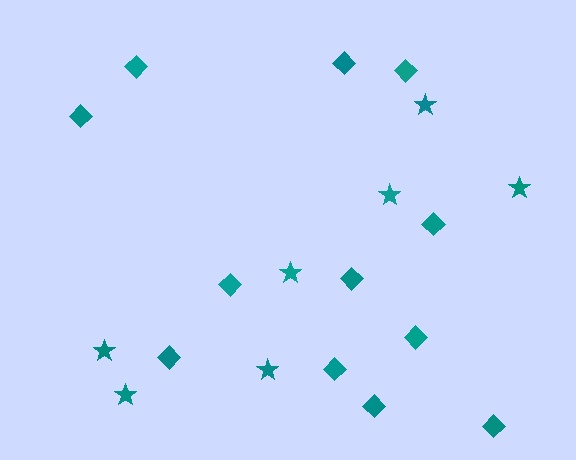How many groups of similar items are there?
There are 2 groups: one group of diamonds (12) and one group of stars (7).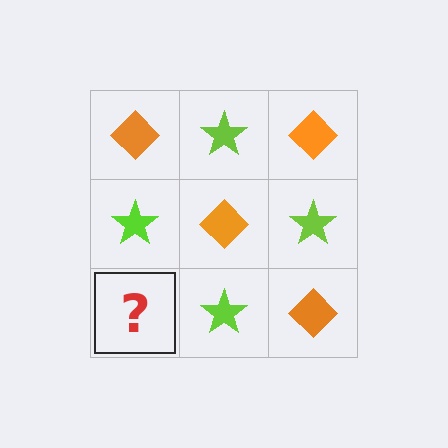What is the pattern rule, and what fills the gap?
The rule is that it alternates orange diamond and lime star in a checkerboard pattern. The gap should be filled with an orange diamond.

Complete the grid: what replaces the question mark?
The question mark should be replaced with an orange diamond.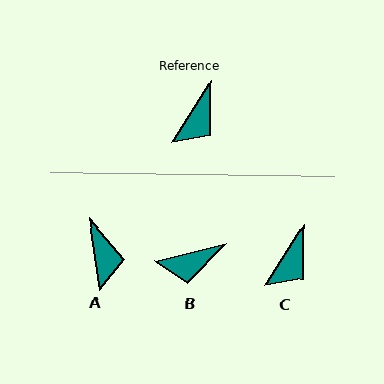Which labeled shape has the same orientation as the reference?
C.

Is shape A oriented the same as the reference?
No, it is off by about 41 degrees.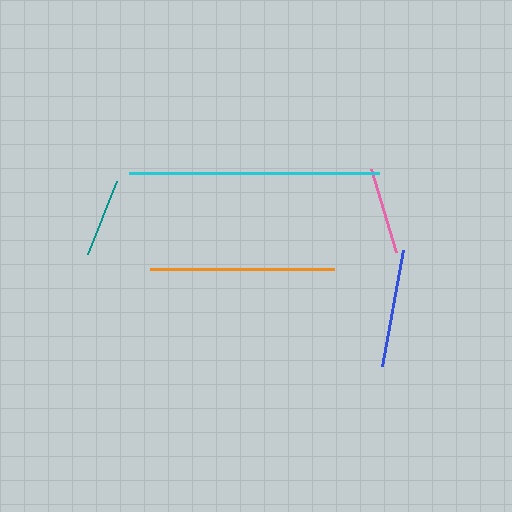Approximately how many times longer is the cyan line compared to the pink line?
The cyan line is approximately 2.9 times the length of the pink line.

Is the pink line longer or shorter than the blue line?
The blue line is longer than the pink line.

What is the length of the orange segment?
The orange segment is approximately 184 pixels long.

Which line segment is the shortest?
The teal line is the shortest at approximately 79 pixels.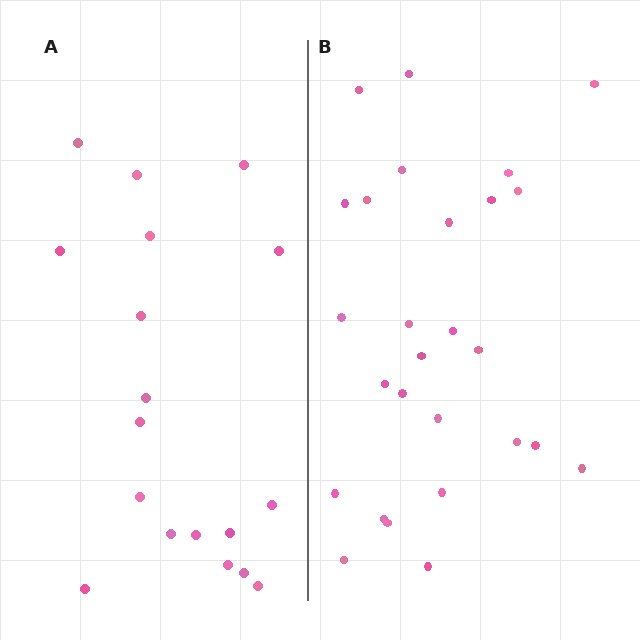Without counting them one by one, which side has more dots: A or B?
Region B (the right region) has more dots.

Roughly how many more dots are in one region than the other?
Region B has roughly 8 or so more dots than region A.